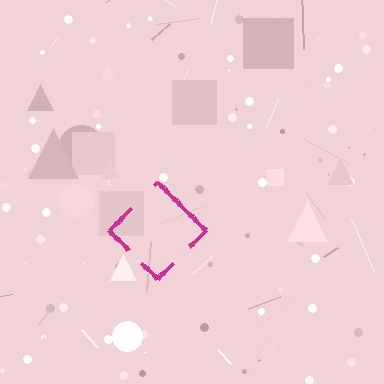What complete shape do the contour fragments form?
The contour fragments form a diamond.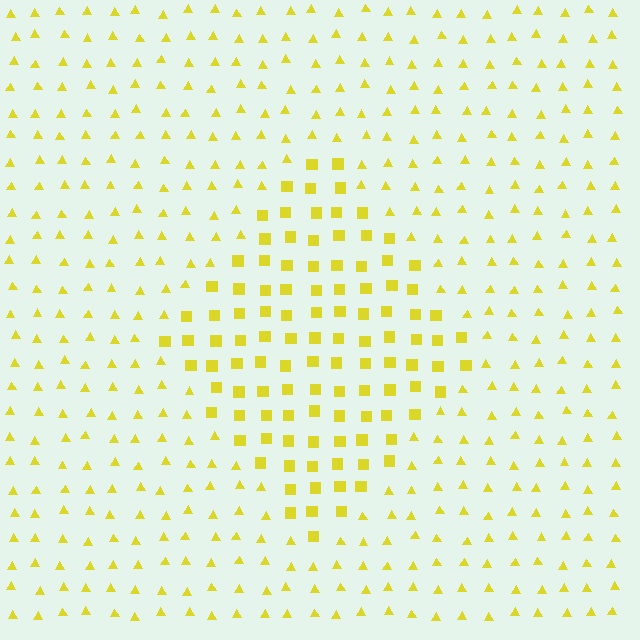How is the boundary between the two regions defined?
The boundary is defined by a change in element shape: squares inside vs. triangles outside. All elements share the same color and spacing.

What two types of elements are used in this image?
The image uses squares inside the diamond region and triangles outside it.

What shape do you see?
I see a diamond.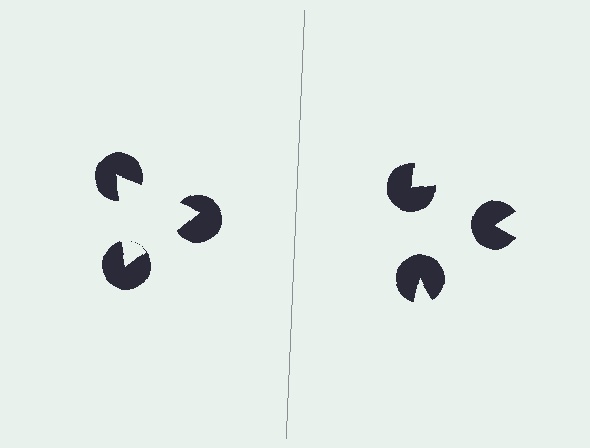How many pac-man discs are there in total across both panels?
6 — 3 on each side.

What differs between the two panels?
The pac-man discs are positioned identically on both sides; only the wedge orientations differ. On the left they align to a triangle; on the right they are misaligned.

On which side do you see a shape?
An illusory triangle appears on the left side. On the right side the wedge cuts are rotated, so no coherent shape forms.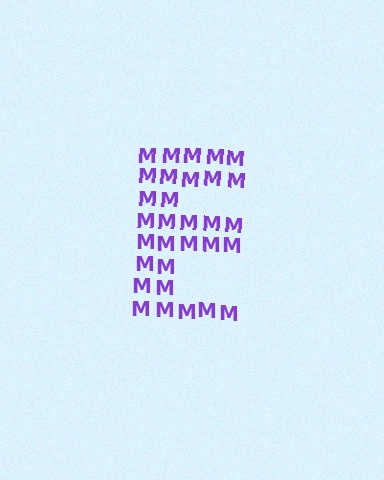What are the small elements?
The small elements are letter M's.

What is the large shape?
The large shape is the letter E.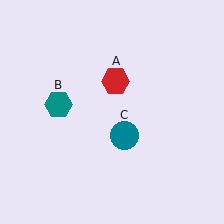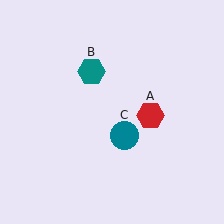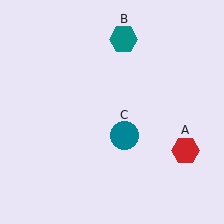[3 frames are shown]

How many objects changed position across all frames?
2 objects changed position: red hexagon (object A), teal hexagon (object B).